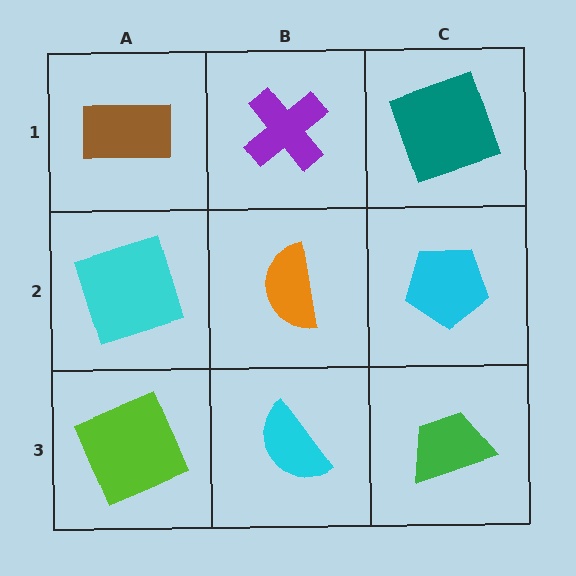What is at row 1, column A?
A brown rectangle.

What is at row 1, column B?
A purple cross.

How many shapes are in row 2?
3 shapes.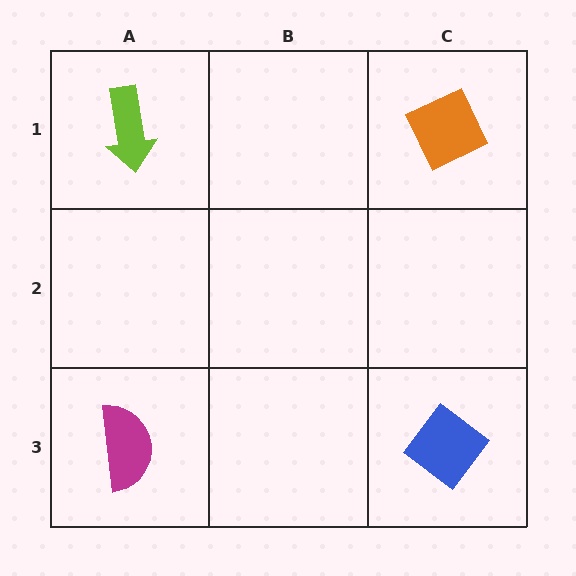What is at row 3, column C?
A blue diamond.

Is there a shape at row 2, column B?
No, that cell is empty.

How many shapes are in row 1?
2 shapes.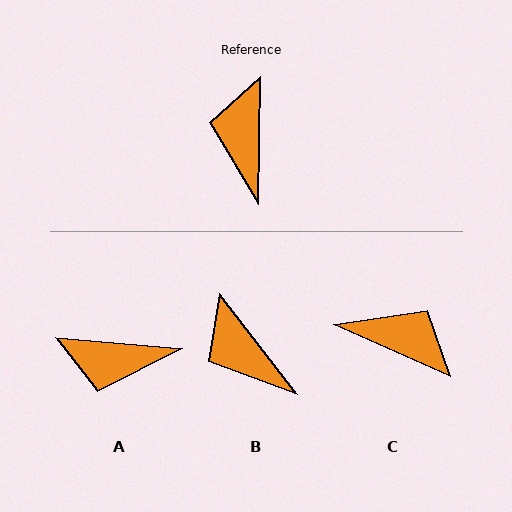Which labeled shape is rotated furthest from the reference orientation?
C, about 113 degrees away.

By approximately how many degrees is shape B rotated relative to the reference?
Approximately 38 degrees counter-clockwise.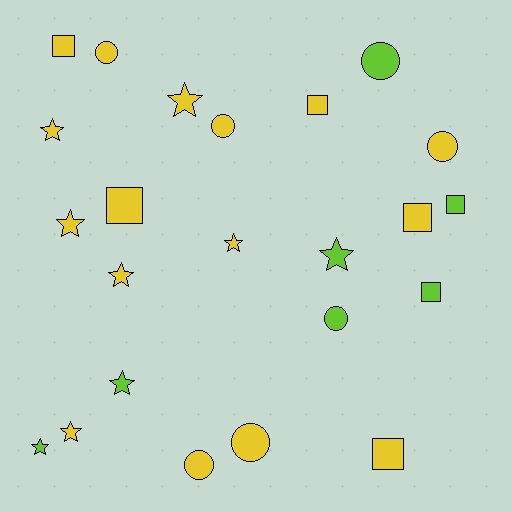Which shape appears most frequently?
Star, with 9 objects.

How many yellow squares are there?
There are 5 yellow squares.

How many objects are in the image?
There are 23 objects.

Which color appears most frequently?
Yellow, with 16 objects.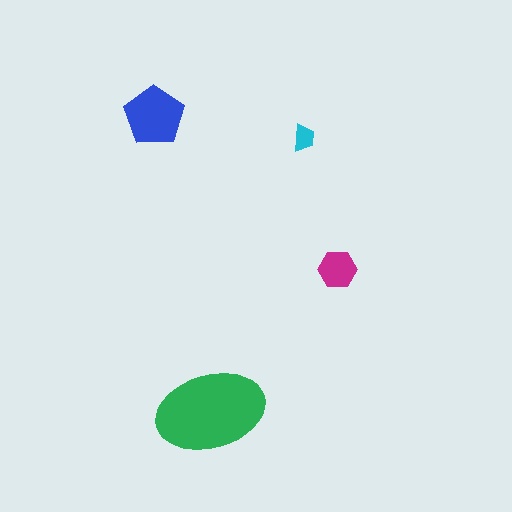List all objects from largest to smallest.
The green ellipse, the blue pentagon, the magenta hexagon, the cyan trapezoid.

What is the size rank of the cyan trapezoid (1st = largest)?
4th.